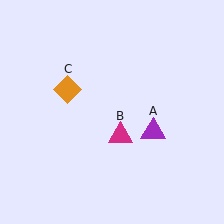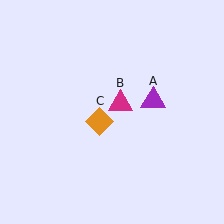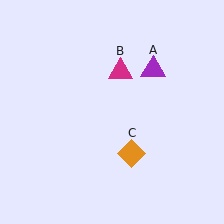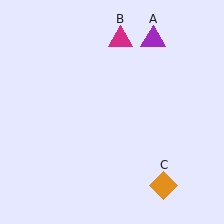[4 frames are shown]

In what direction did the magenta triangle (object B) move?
The magenta triangle (object B) moved up.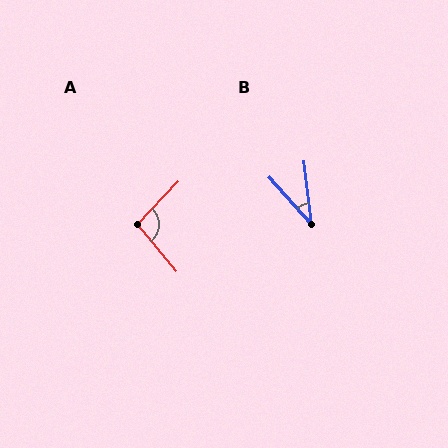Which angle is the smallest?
B, at approximately 34 degrees.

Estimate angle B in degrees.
Approximately 34 degrees.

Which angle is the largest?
A, at approximately 97 degrees.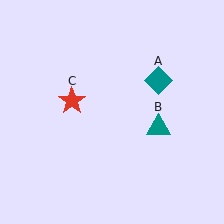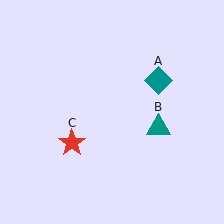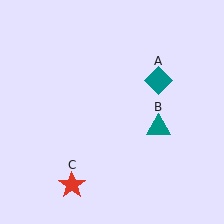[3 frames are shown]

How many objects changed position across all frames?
1 object changed position: red star (object C).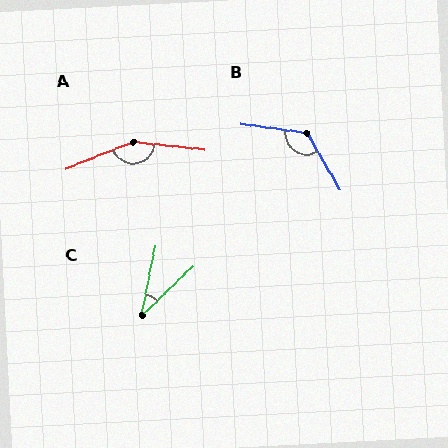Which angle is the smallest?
C, at approximately 35 degrees.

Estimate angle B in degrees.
Approximately 128 degrees.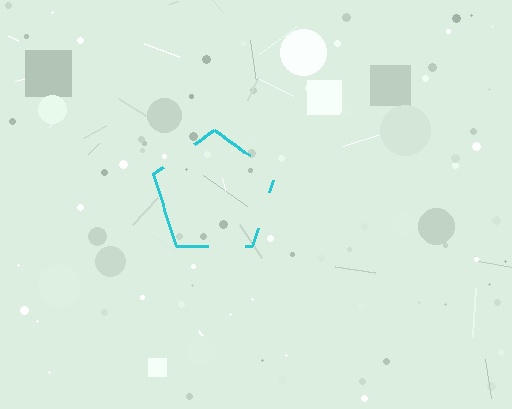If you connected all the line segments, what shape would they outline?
They would outline a pentagon.